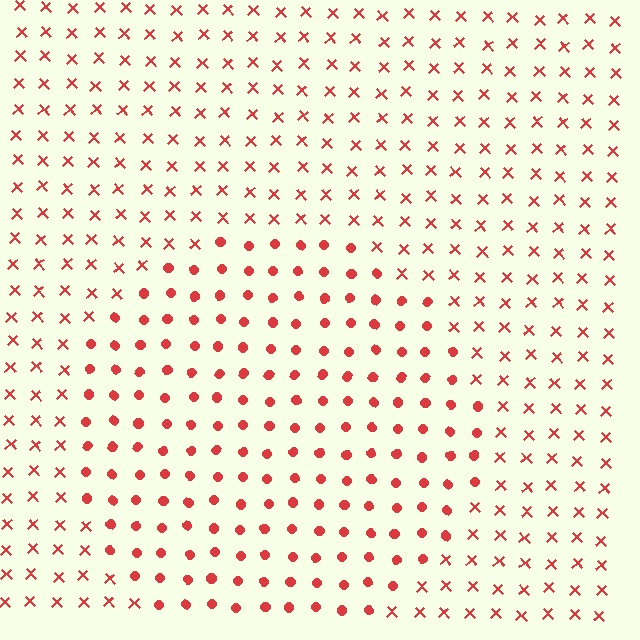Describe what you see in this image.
The image is filled with small red elements arranged in a uniform grid. A circle-shaped region contains circles, while the surrounding area contains X marks. The boundary is defined purely by the change in element shape.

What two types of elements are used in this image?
The image uses circles inside the circle region and X marks outside it.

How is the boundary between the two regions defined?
The boundary is defined by a change in element shape: circles inside vs. X marks outside. All elements share the same color and spacing.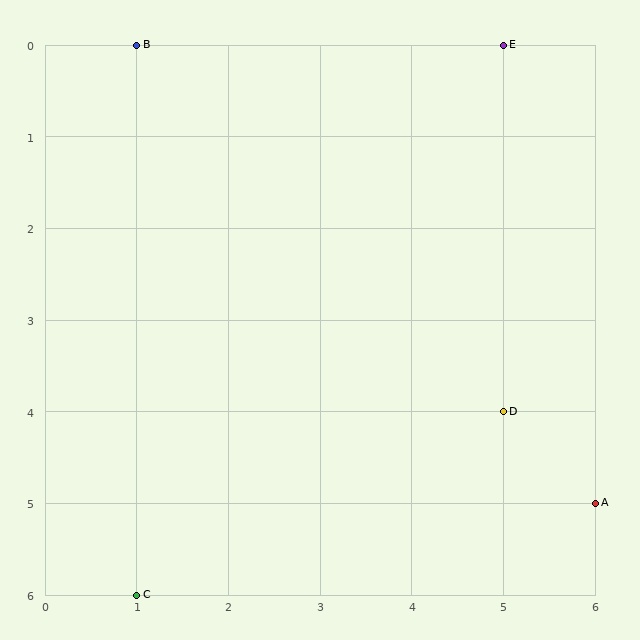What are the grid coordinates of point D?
Point D is at grid coordinates (5, 4).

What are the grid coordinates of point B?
Point B is at grid coordinates (1, 0).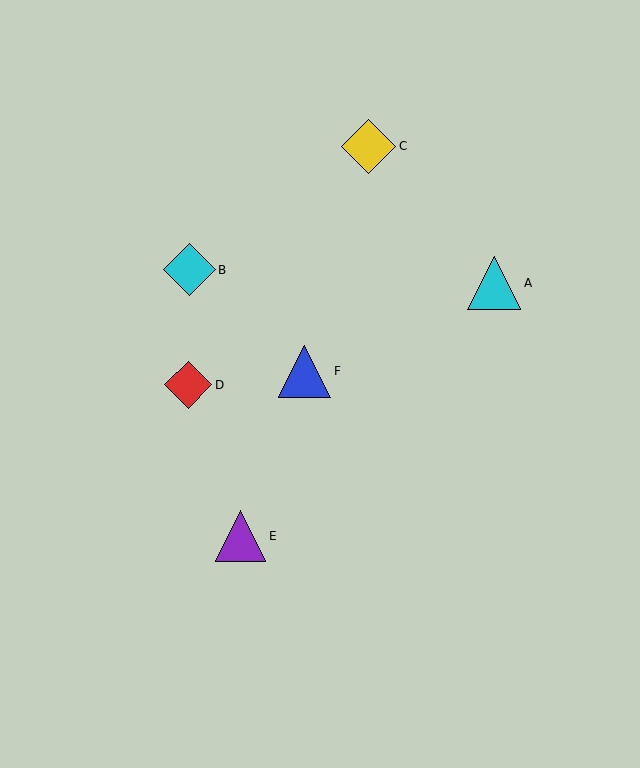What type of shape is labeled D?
Shape D is a red diamond.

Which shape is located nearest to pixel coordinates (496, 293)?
The cyan triangle (labeled A) at (494, 283) is nearest to that location.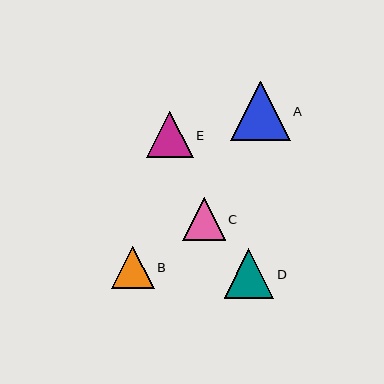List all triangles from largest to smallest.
From largest to smallest: A, D, E, B, C.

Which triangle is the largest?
Triangle A is the largest with a size of approximately 60 pixels.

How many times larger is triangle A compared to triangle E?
Triangle A is approximately 1.3 times the size of triangle E.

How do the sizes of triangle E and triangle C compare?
Triangle E and triangle C are approximately the same size.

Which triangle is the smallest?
Triangle C is the smallest with a size of approximately 42 pixels.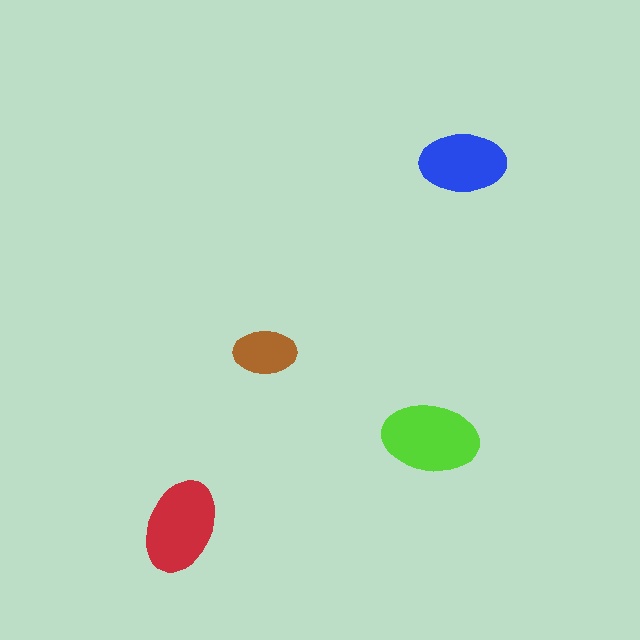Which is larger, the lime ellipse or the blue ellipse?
The lime one.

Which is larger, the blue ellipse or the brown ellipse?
The blue one.